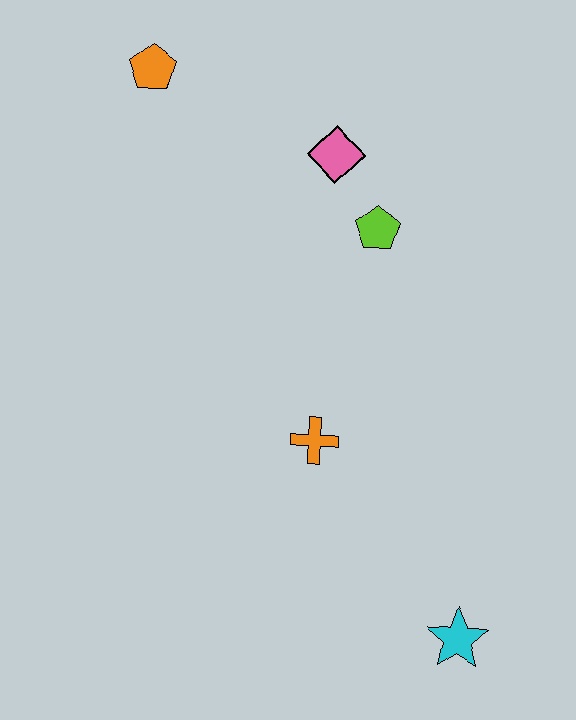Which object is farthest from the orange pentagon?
The cyan star is farthest from the orange pentagon.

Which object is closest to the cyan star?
The orange cross is closest to the cyan star.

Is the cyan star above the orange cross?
No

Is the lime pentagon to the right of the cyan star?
No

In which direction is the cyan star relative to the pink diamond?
The cyan star is below the pink diamond.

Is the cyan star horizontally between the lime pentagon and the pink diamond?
No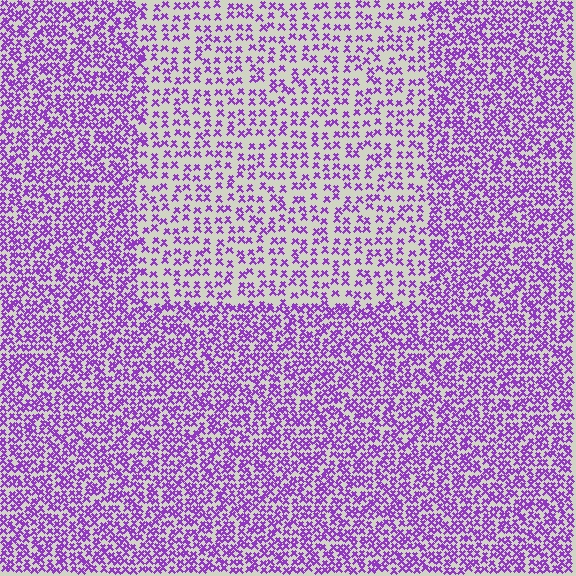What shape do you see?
I see a rectangle.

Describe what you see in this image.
The image contains small purple elements arranged at two different densities. A rectangle-shaped region is visible where the elements are less densely packed than the surrounding area.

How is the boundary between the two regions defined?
The boundary is defined by a change in element density (approximately 2.0x ratio). All elements are the same color, size, and shape.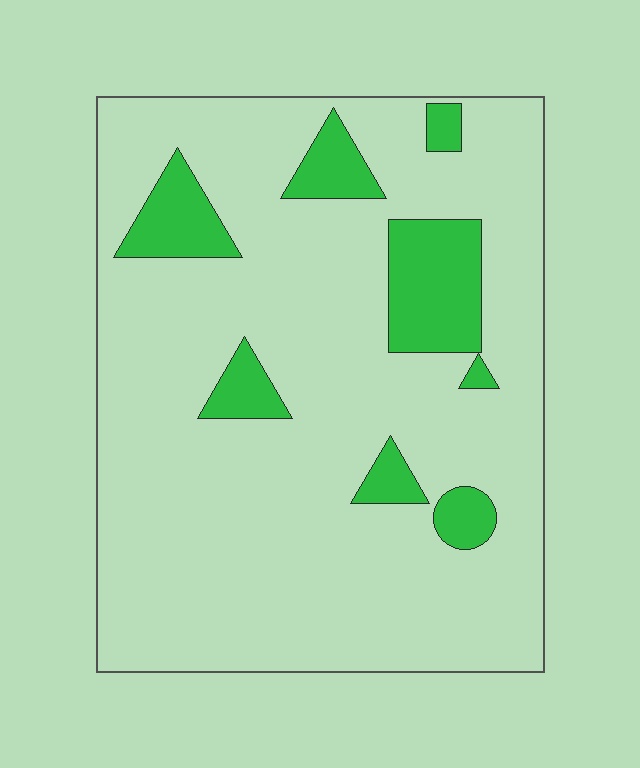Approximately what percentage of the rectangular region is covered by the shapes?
Approximately 15%.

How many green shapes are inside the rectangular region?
8.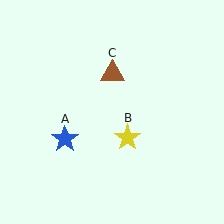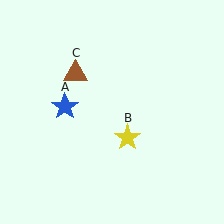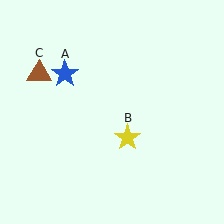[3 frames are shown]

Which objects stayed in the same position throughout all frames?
Yellow star (object B) remained stationary.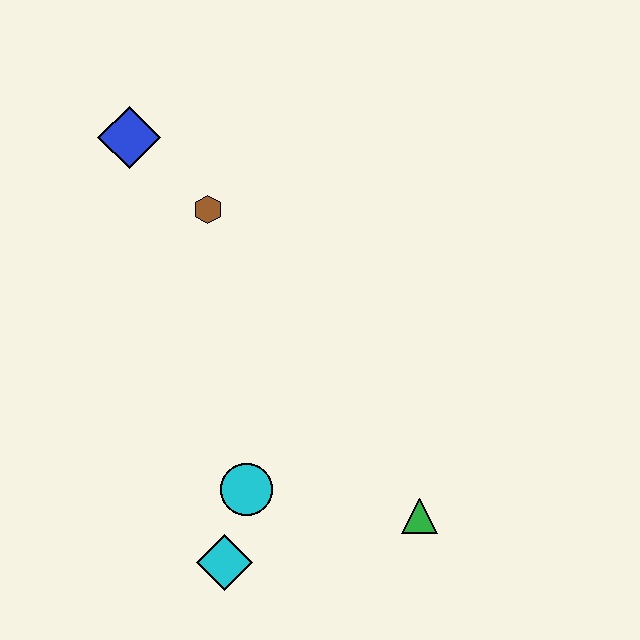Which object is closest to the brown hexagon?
The blue diamond is closest to the brown hexagon.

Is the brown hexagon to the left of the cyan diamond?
Yes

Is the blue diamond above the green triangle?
Yes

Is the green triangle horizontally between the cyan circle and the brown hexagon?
No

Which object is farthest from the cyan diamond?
The blue diamond is farthest from the cyan diamond.